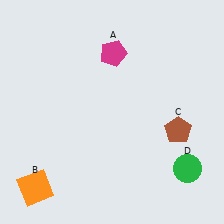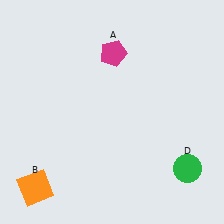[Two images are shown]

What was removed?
The brown pentagon (C) was removed in Image 2.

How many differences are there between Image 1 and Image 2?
There is 1 difference between the two images.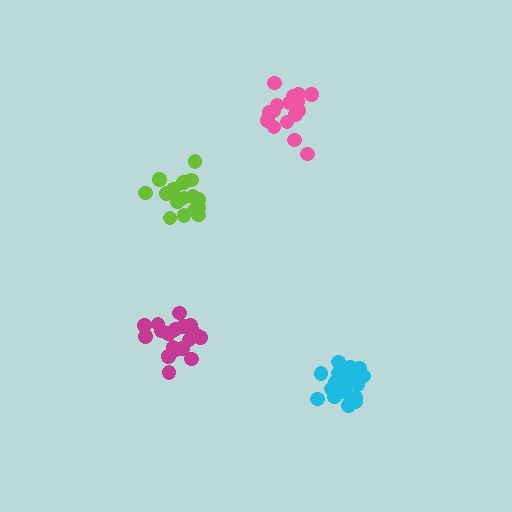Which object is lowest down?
The cyan cluster is bottommost.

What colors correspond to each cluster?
The clusters are colored: magenta, pink, cyan, lime.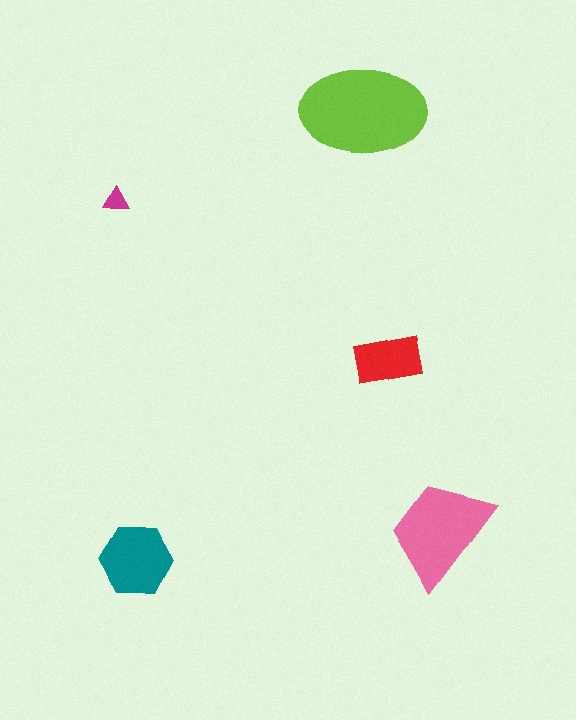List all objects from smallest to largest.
The magenta triangle, the red rectangle, the teal hexagon, the pink trapezoid, the lime ellipse.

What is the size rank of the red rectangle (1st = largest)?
4th.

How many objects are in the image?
There are 5 objects in the image.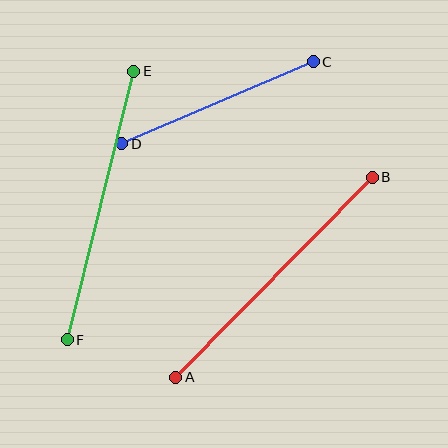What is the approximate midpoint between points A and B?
The midpoint is at approximately (274, 277) pixels.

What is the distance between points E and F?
The distance is approximately 276 pixels.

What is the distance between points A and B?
The distance is approximately 280 pixels.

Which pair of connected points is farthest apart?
Points A and B are farthest apart.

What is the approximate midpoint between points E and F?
The midpoint is at approximately (101, 206) pixels.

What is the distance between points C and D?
The distance is approximately 208 pixels.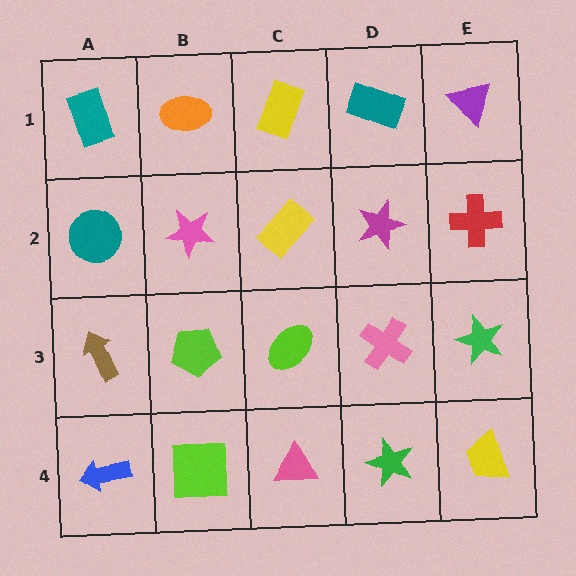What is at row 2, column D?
A magenta star.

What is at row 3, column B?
A lime pentagon.